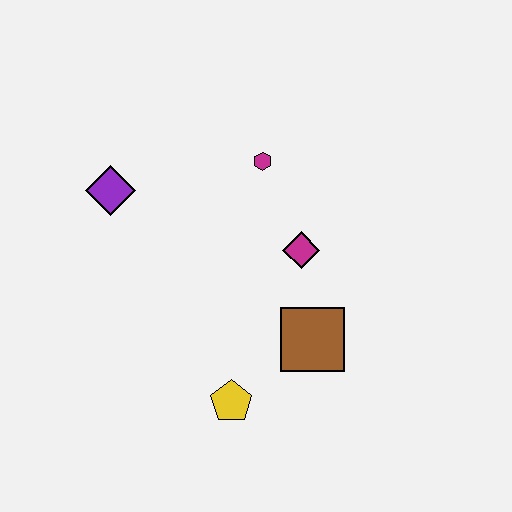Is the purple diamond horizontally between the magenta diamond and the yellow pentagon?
No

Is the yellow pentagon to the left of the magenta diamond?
Yes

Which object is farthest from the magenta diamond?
The purple diamond is farthest from the magenta diamond.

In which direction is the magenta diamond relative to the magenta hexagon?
The magenta diamond is below the magenta hexagon.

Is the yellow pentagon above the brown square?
No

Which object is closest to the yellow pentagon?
The brown square is closest to the yellow pentagon.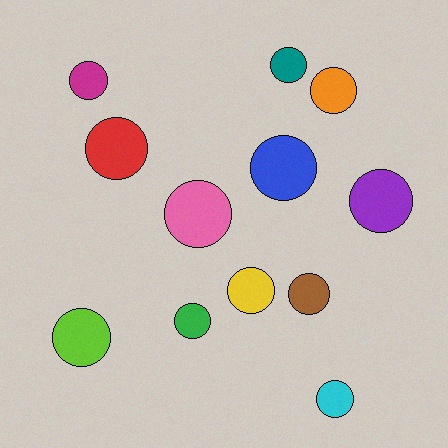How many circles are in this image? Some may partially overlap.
There are 12 circles.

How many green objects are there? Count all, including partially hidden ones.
There is 1 green object.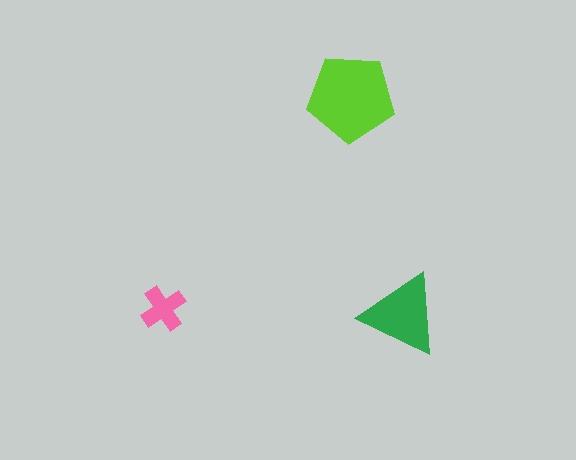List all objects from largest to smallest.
The lime pentagon, the green triangle, the pink cross.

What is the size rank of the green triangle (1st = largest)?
2nd.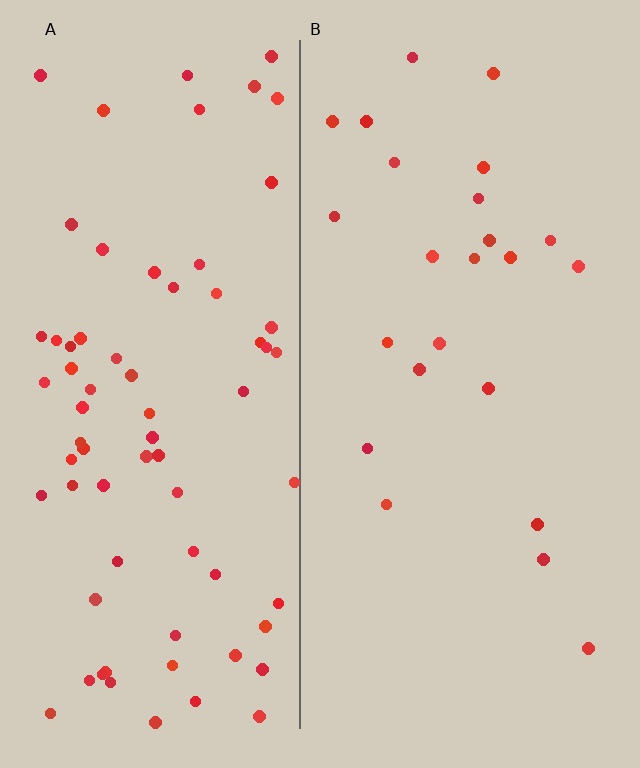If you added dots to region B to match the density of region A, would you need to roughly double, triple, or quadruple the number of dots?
Approximately triple.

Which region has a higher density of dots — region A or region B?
A (the left).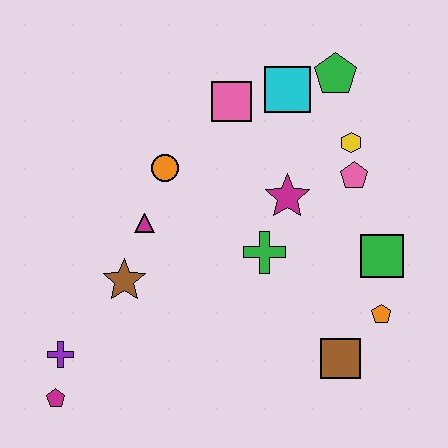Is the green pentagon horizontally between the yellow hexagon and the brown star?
Yes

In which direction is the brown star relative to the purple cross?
The brown star is above the purple cross.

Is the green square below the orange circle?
Yes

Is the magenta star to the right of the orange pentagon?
No